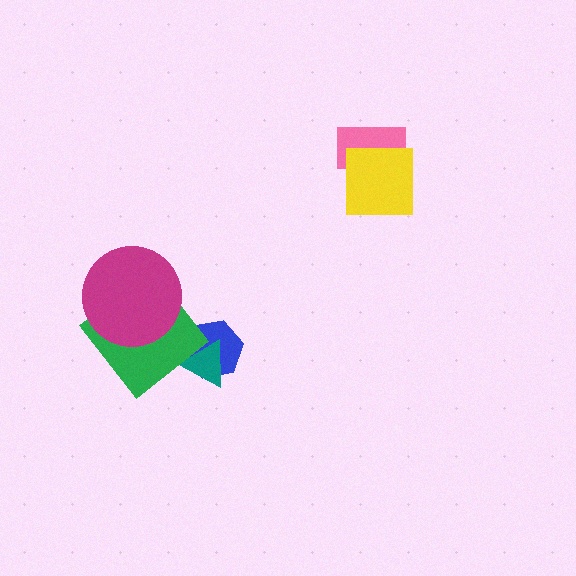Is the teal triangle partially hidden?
No, no other shape covers it.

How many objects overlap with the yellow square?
1 object overlaps with the yellow square.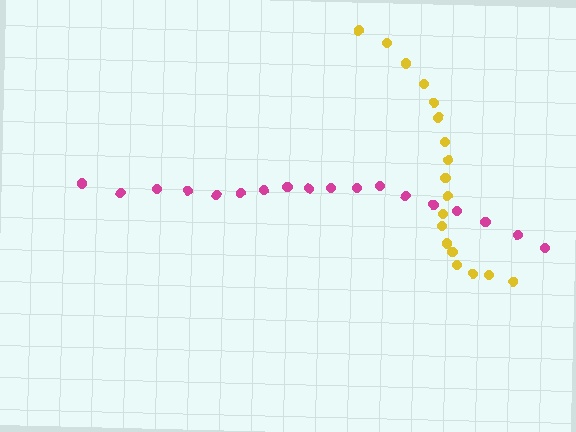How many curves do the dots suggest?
There are 2 distinct paths.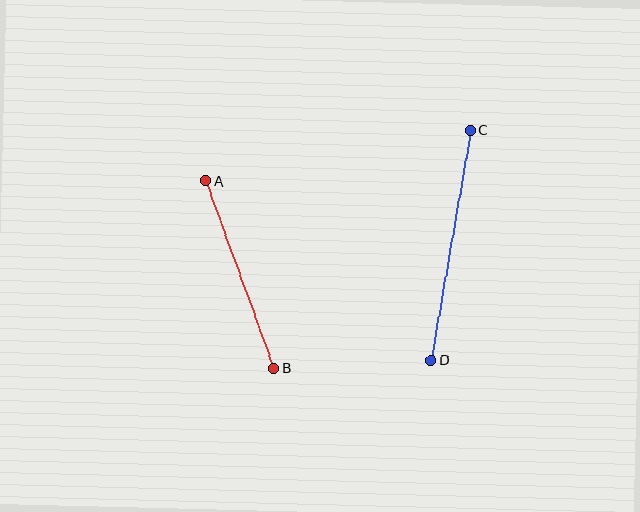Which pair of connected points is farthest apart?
Points C and D are farthest apart.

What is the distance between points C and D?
The distance is approximately 233 pixels.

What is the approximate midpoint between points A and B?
The midpoint is at approximately (240, 275) pixels.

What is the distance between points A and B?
The distance is approximately 199 pixels.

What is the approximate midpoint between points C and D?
The midpoint is at approximately (451, 245) pixels.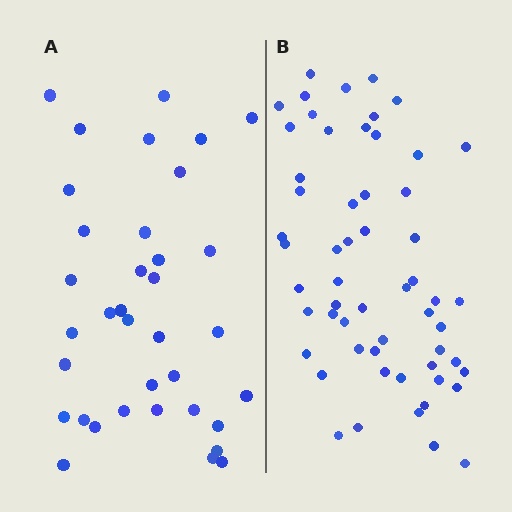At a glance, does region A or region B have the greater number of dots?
Region B (the right region) has more dots.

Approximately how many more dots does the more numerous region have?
Region B has approximately 20 more dots than region A.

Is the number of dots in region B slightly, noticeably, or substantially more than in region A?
Region B has substantially more. The ratio is roughly 1.6 to 1.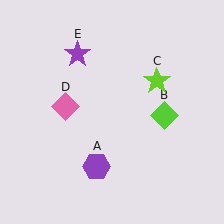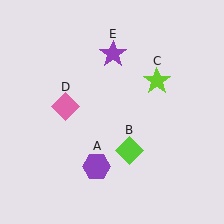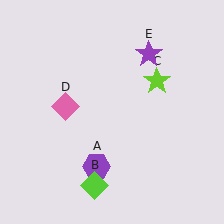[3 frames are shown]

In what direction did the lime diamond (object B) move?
The lime diamond (object B) moved down and to the left.